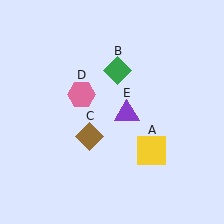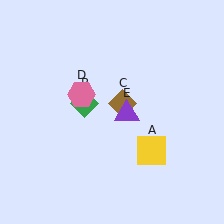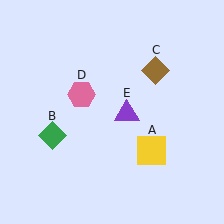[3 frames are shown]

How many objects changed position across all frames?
2 objects changed position: green diamond (object B), brown diamond (object C).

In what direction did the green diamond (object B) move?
The green diamond (object B) moved down and to the left.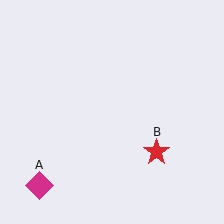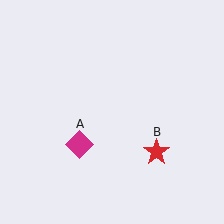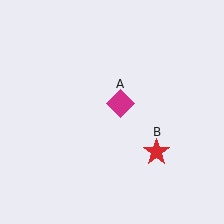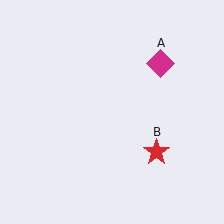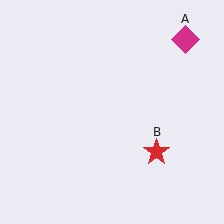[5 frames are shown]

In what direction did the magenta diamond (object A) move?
The magenta diamond (object A) moved up and to the right.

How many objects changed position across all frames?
1 object changed position: magenta diamond (object A).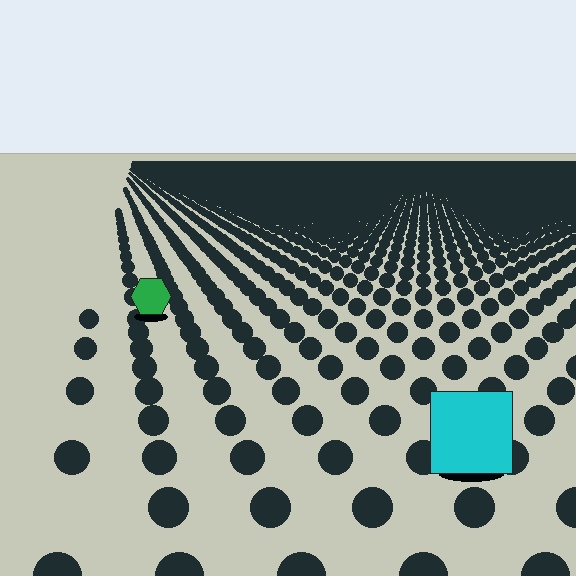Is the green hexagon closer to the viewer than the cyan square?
No. The cyan square is closer — you can tell from the texture gradient: the ground texture is coarser near it.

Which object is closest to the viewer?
The cyan square is closest. The texture marks near it are larger and more spread out.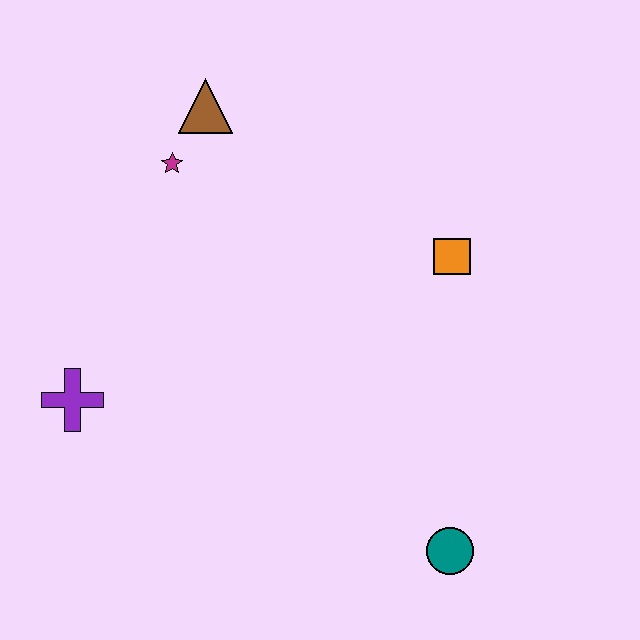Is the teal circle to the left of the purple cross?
No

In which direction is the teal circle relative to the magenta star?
The teal circle is below the magenta star.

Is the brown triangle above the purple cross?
Yes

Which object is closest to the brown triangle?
The magenta star is closest to the brown triangle.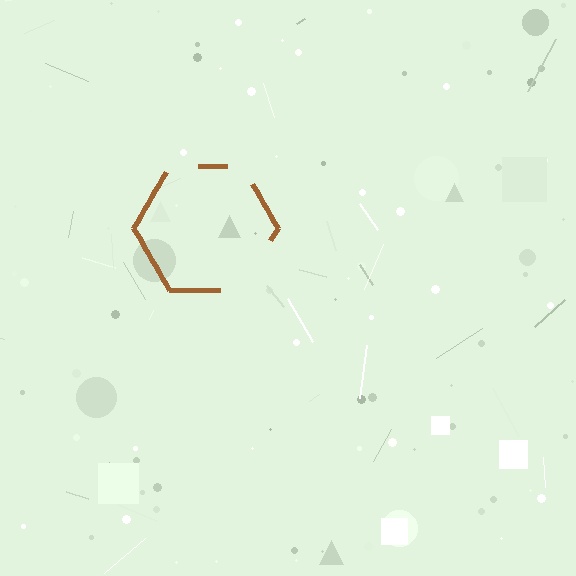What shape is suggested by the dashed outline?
The dashed outline suggests a hexagon.